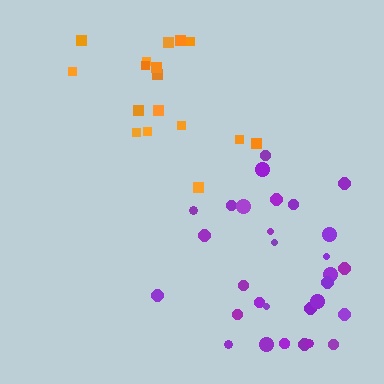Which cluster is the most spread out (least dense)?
Orange.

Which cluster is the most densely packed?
Purple.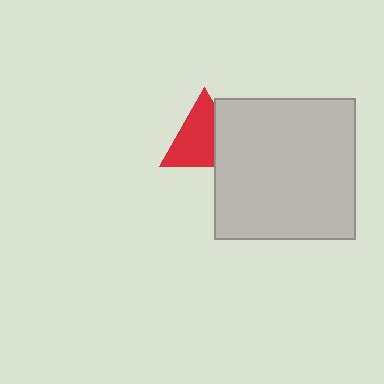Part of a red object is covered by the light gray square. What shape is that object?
It is a triangle.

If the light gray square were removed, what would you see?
You would see the complete red triangle.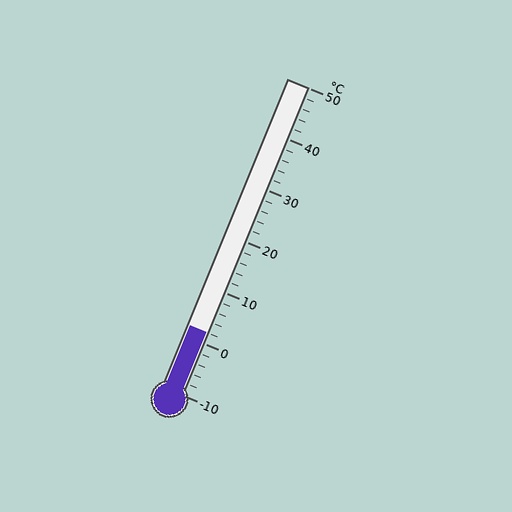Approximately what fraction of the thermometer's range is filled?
The thermometer is filled to approximately 20% of its range.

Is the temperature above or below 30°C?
The temperature is below 30°C.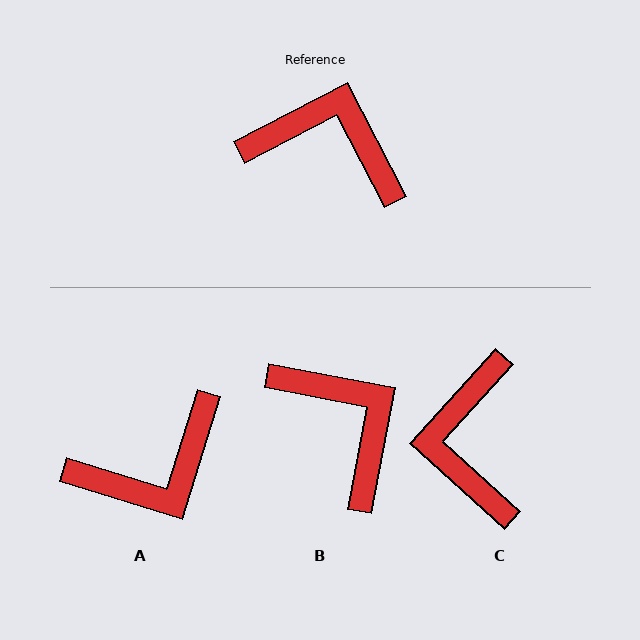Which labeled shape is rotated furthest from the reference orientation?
A, about 135 degrees away.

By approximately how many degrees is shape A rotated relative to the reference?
Approximately 135 degrees clockwise.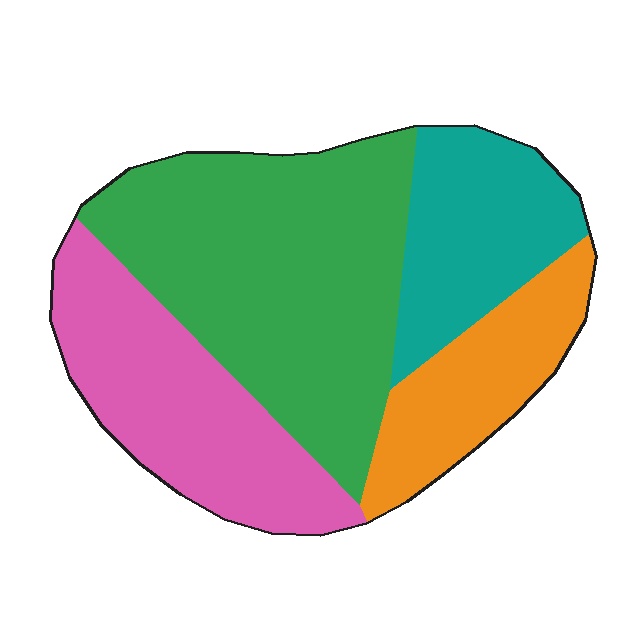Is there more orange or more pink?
Pink.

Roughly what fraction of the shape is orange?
Orange takes up less than a quarter of the shape.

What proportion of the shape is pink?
Pink takes up about one quarter (1/4) of the shape.